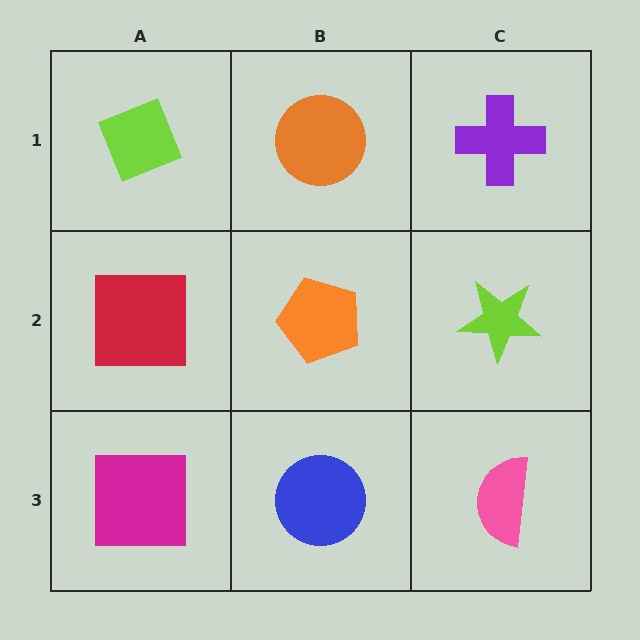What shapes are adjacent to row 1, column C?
A lime star (row 2, column C), an orange circle (row 1, column B).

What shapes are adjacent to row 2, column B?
An orange circle (row 1, column B), a blue circle (row 3, column B), a red square (row 2, column A), a lime star (row 2, column C).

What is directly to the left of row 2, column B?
A red square.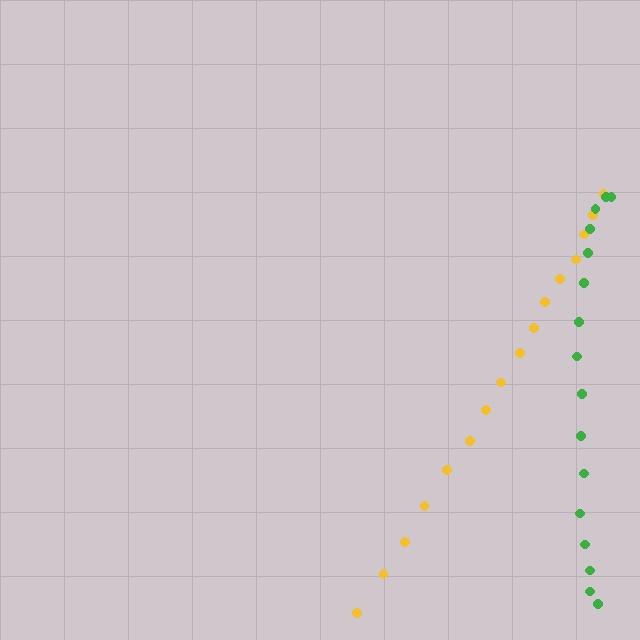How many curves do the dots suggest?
There are 2 distinct paths.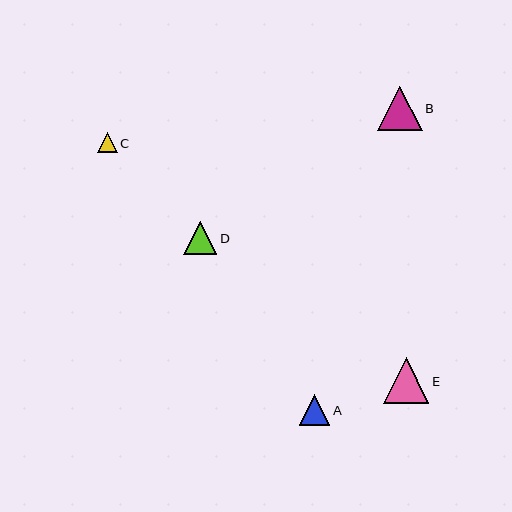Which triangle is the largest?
Triangle E is the largest with a size of approximately 45 pixels.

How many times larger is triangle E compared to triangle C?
Triangle E is approximately 2.3 times the size of triangle C.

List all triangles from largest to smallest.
From largest to smallest: E, B, D, A, C.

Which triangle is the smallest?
Triangle C is the smallest with a size of approximately 20 pixels.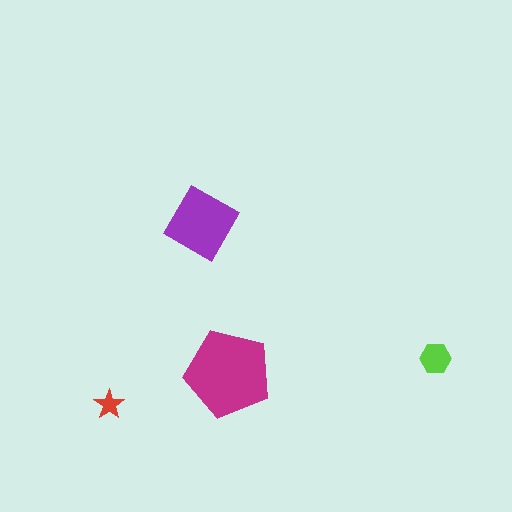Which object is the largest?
The magenta pentagon.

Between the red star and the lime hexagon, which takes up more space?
The lime hexagon.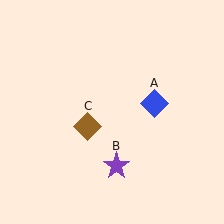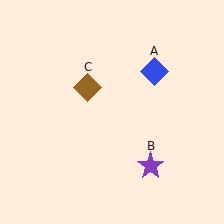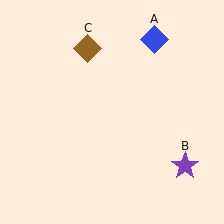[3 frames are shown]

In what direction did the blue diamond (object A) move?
The blue diamond (object A) moved up.